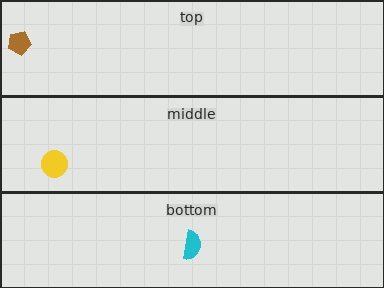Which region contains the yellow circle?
The middle region.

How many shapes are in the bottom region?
1.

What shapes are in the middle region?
The yellow circle.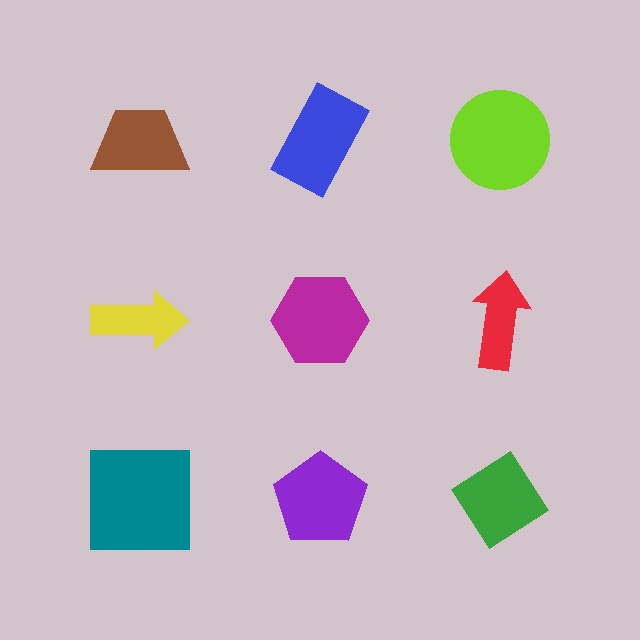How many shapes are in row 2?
3 shapes.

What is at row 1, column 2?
A blue rectangle.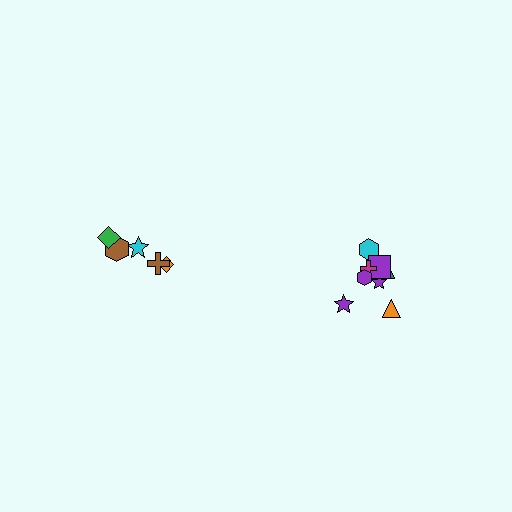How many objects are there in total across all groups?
There are 13 objects.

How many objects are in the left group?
There are 5 objects.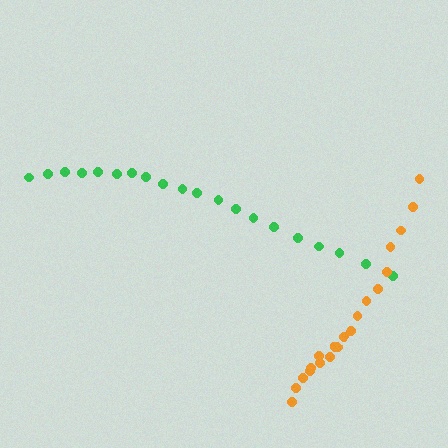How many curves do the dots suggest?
There are 2 distinct paths.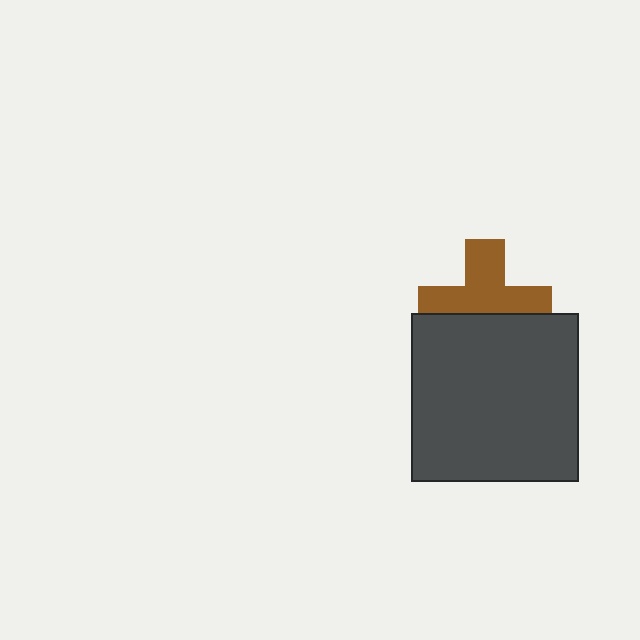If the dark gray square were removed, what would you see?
You would see the complete brown cross.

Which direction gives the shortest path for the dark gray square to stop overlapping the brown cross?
Moving down gives the shortest separation.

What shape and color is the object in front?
The object in front is a dark gray square.